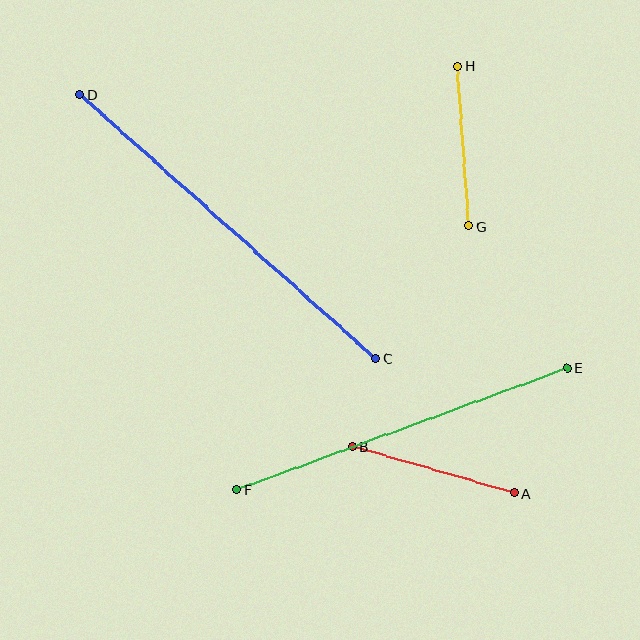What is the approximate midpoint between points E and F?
The midpoint is at approximately (402, 429) pixels.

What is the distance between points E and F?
The distance is approximately 352 pixels.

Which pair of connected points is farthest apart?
Points C and D are farthest apart.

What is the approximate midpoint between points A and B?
The midpoint is at approximately (433, 470) pixels.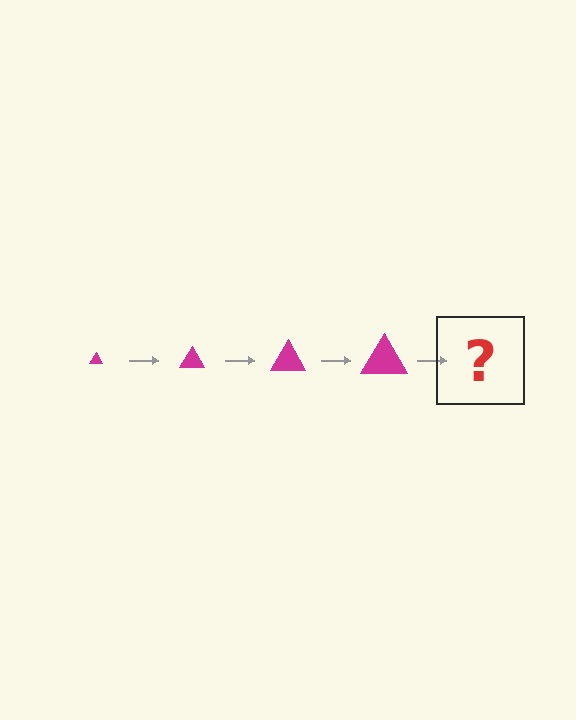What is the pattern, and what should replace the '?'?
The pattern is that the triangle gets progressively larger each step. The '?' should be a magenta triangle, larger than the previous one.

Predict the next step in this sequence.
The next step is a magenta triangle, larger than the previous one.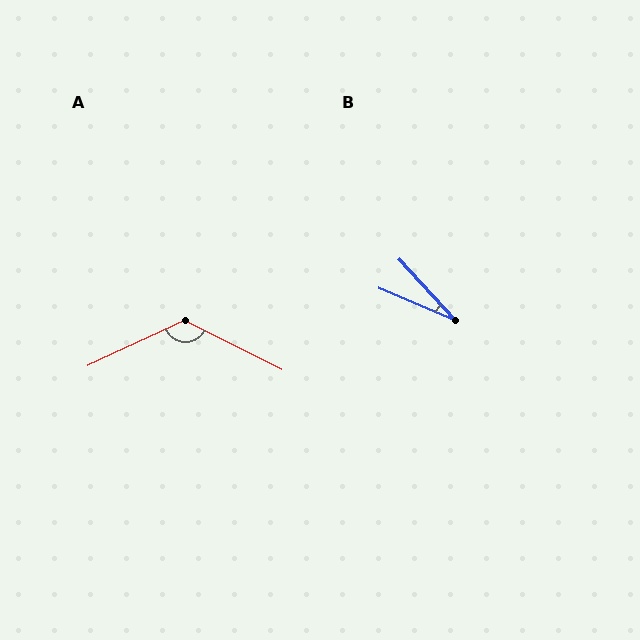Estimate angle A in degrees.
Approximately 129 degrees.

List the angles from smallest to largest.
B (25°), A (129°).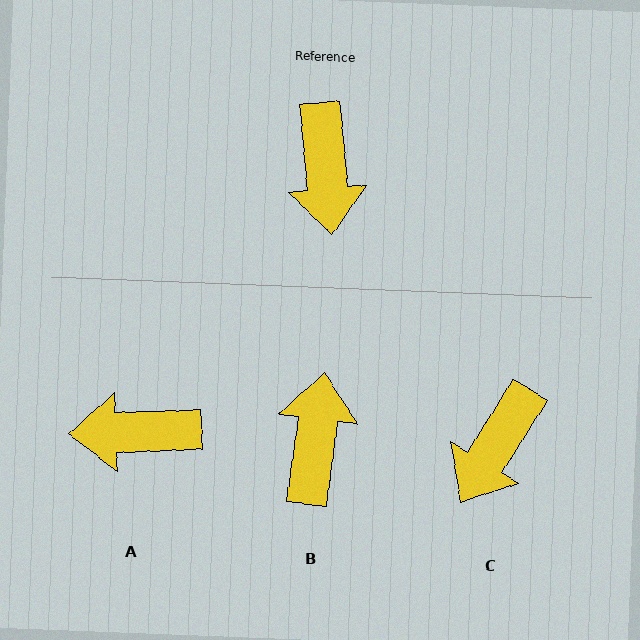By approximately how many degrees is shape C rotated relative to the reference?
Approximately 37 degrees clockwise.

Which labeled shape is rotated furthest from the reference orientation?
B, about 167 degrees away.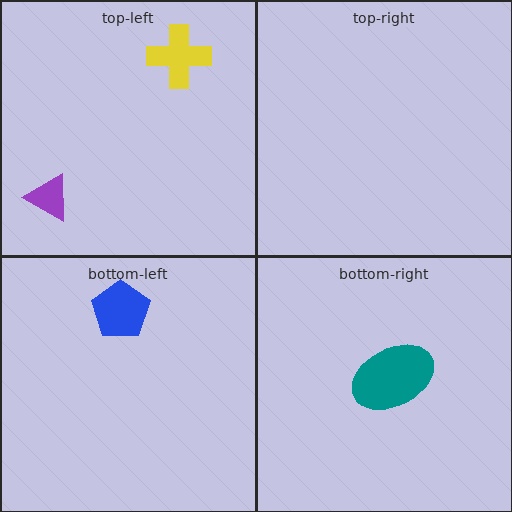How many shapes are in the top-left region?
2.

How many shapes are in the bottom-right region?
1.